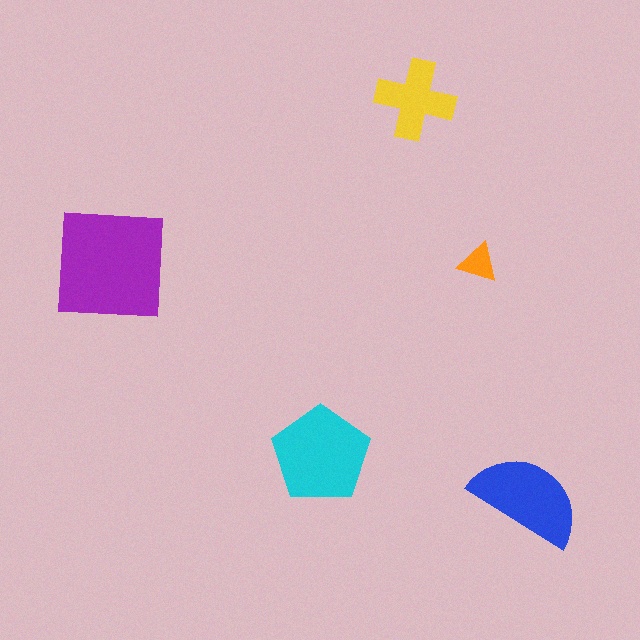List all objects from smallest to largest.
The orange triangle, the yellow cross, the blue semicircle, the cyan pentagon, the purple square.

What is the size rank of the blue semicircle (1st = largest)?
3rd.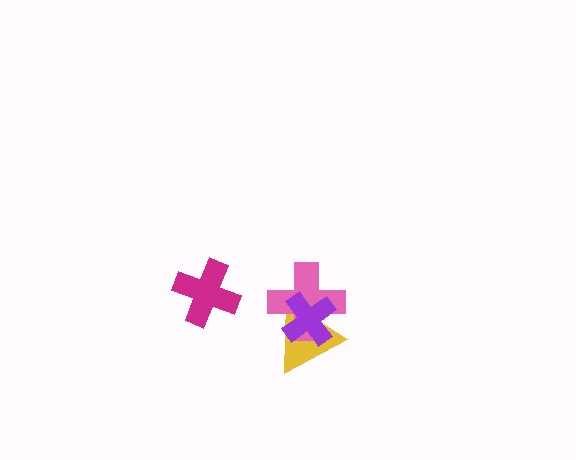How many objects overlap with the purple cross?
2 objects overlap with the purple cross.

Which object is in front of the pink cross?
The purple cross is in front of the pink cross.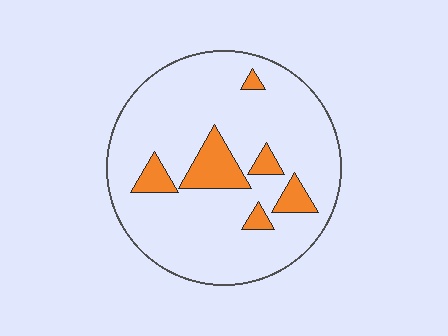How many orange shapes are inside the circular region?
6.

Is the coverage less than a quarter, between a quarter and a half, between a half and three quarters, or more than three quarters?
Less than a quarter.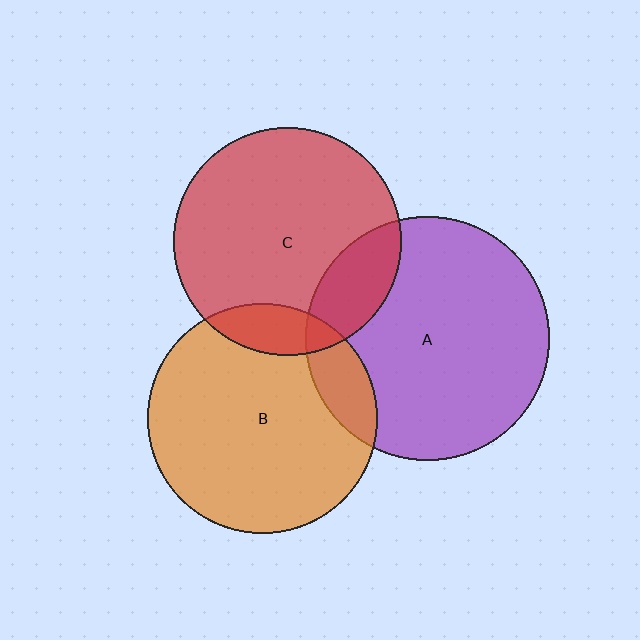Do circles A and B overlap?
Yes.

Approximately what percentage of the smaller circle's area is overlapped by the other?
Approximately 15%.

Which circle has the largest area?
Circle A (purple).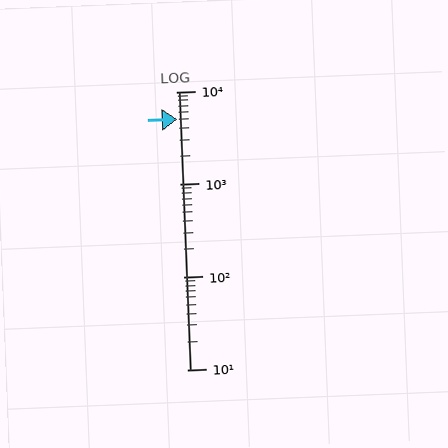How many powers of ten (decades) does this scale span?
The scale spans 3 decades, from 10 to 10000.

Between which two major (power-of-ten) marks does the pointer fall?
The pointer is between 1000 and 10000.